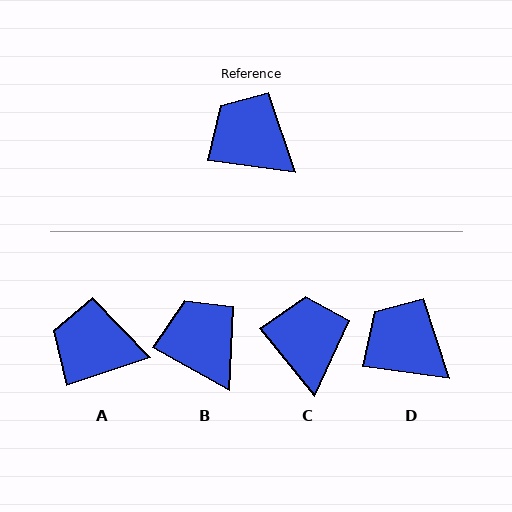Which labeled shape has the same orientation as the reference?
D.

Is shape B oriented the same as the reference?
No, it is off by about 22 degrees.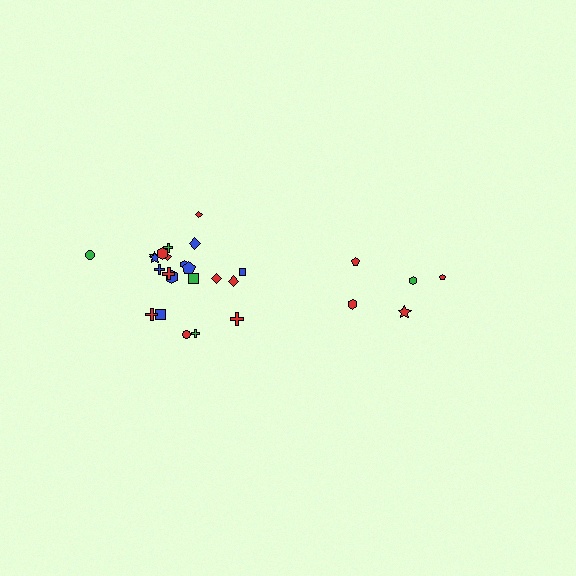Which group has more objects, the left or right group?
The left group.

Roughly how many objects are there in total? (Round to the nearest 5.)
Roughly 25 objects in total.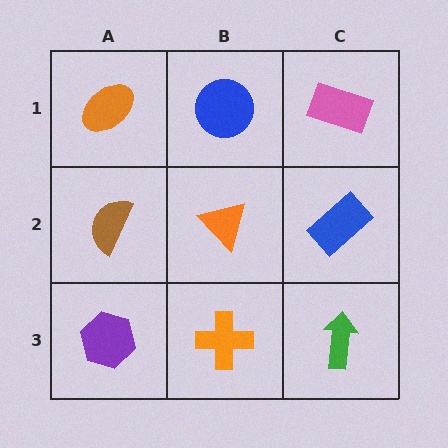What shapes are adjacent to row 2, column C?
A pink rectangle (row 1, column C), a green arrow (row 3, column C), an orange triangle (row 2, column B).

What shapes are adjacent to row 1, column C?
A blue rectangle (row 2, column C), a blue circle (row 1, column B).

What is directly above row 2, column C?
A pink rectangle.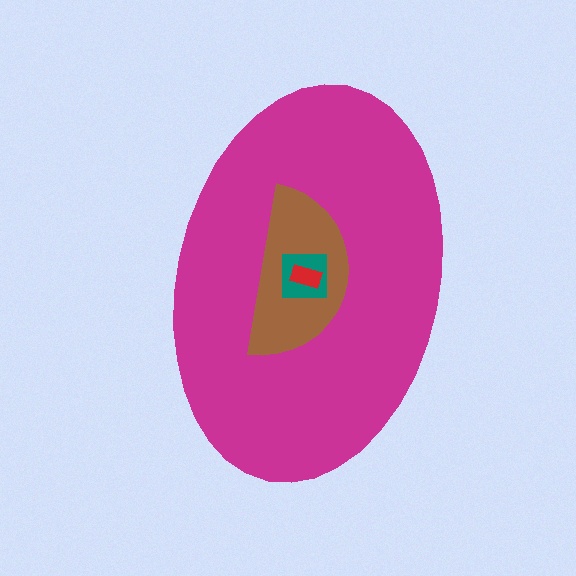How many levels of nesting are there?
4.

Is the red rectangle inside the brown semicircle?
Yes.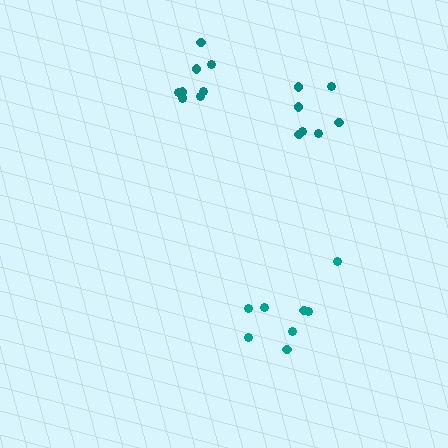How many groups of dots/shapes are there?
There are 3 groups.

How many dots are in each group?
Group 1: 8 dots, Group 2: 7 dots, Group 3: 9 dots (24 total).